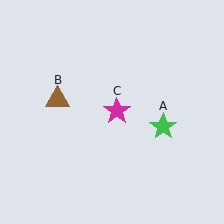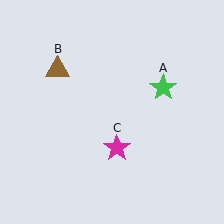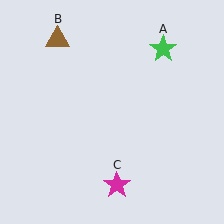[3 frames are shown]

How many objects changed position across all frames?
3 objects changed position: green star (object A), brown triangle (object B), magenta star (object C).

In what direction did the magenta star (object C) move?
The magenta star (object C) moved down.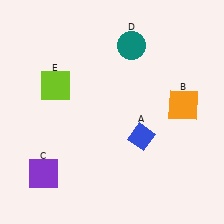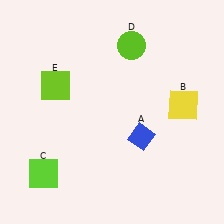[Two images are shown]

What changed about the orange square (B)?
In Image 1, B is orange. In Image 2, it changed to yellow.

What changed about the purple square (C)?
In Image 1, C is purple. In Image 2, it changed to lime.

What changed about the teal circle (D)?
In Image 1, D is teal. In Image 2, it changed to lime.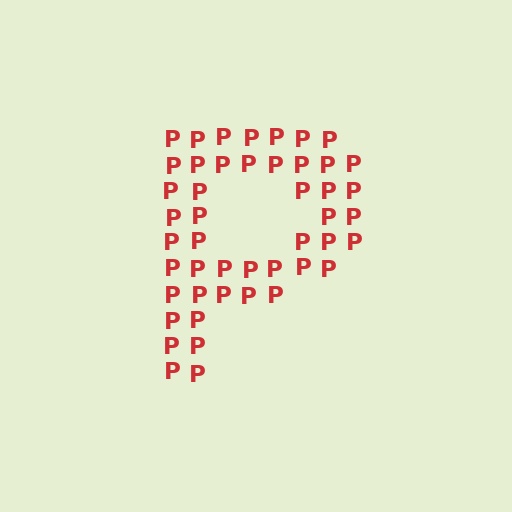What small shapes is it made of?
It is made of small letter P's.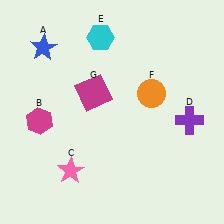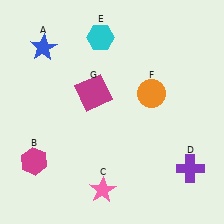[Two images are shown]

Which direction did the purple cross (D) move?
The purple cross (D) moved down.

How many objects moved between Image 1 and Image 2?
3 objects moved between the two images.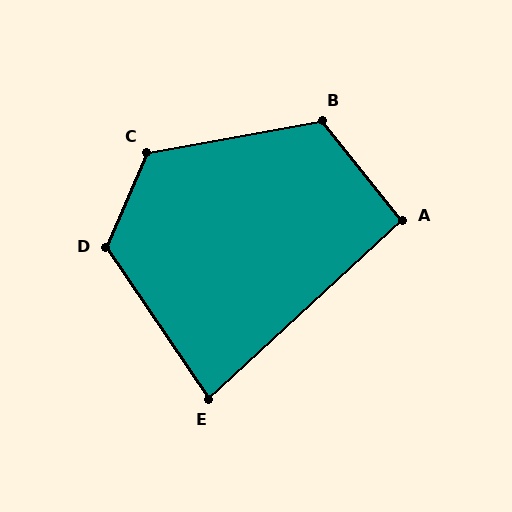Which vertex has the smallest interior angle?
E, at approximately 82 degrees.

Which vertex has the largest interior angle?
C, at approximately 123 degrees.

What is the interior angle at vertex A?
Approximately 94 degrees (approximately right).